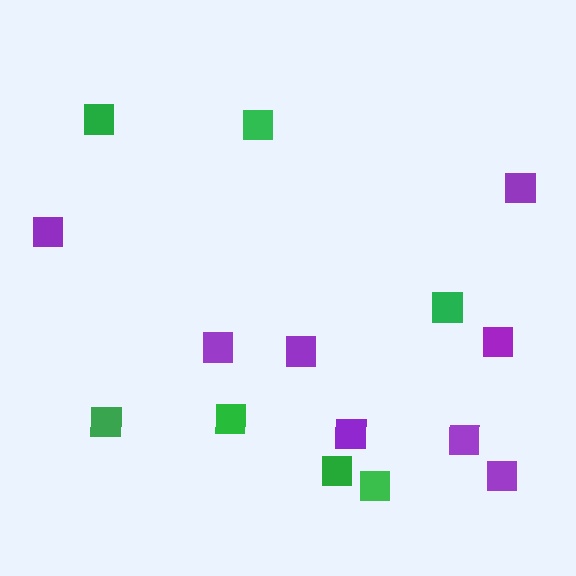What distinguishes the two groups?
There are 2 groups: one group of purple squares (8) and one group of green squares (7).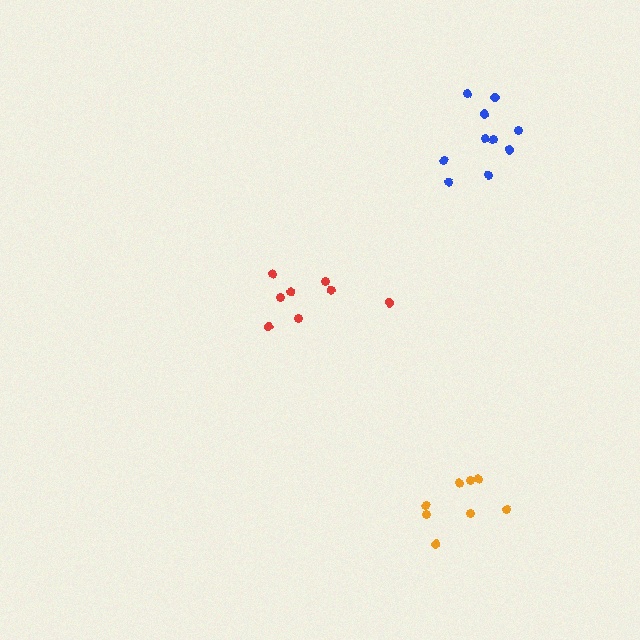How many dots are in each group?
Group 1: 8 dots, Group 2: 10 dots, Group 3: 8 dots (26 total).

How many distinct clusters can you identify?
There are 3 distinct clusters.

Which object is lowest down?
The orange cluster is bottommost.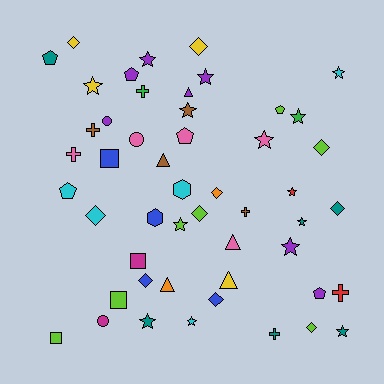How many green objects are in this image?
There are 2 green objects.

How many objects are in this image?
There are 50 objects.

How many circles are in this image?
There are 3 circles.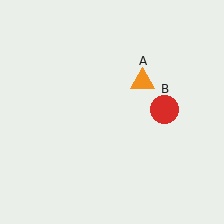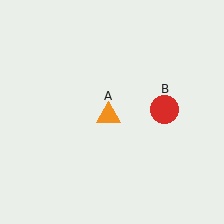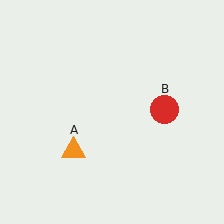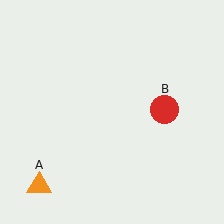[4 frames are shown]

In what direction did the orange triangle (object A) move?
The orange triangle (object A) moved down and to the left.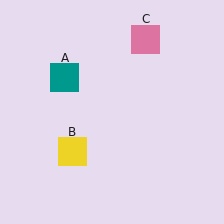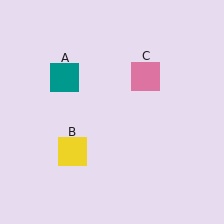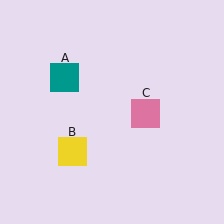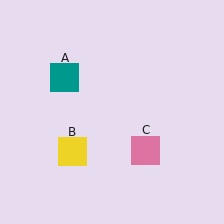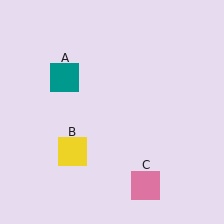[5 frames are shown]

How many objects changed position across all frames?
1 object changed position: pink square (object C).